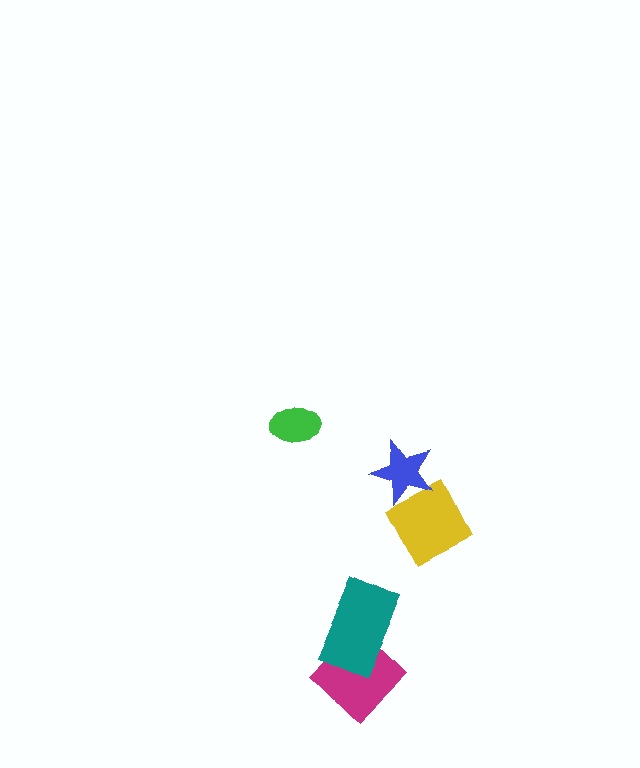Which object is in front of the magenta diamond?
The teal rectangle is in front of the magenta diamond.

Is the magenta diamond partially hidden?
Yes, it is partially covered by another shape.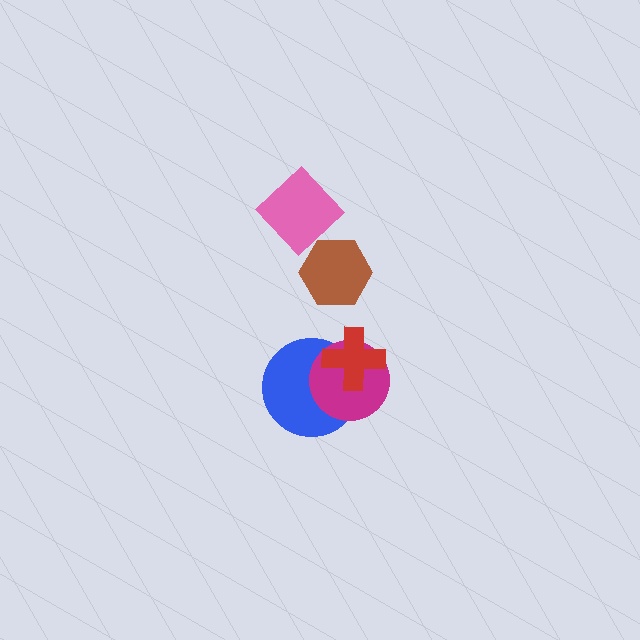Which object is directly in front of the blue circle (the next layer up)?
The magenta circle is directly in front of the blue circle.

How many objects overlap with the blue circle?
2 objects overlap with the blue circle.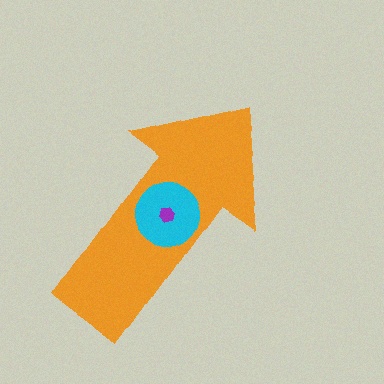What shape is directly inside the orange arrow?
The cyan circle.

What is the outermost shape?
The orange arrow.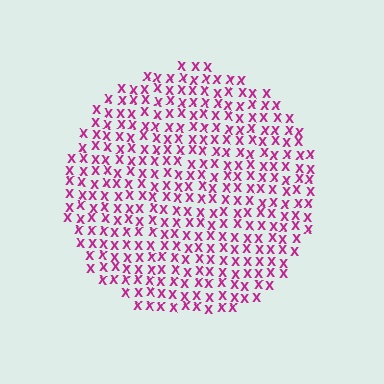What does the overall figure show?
The overall figure shows a circle.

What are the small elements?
The small elements are letter X's.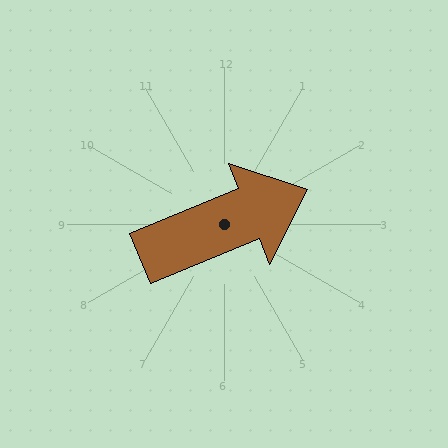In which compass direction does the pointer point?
East.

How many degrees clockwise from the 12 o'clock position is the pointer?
Approximately 68 degrees.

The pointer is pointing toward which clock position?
Roughly 2 o'clock.